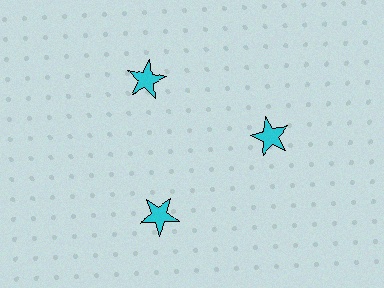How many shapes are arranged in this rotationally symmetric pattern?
There are 3 shapes, arranged in 3 groups of 1.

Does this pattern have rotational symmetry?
Yes, this pattern has 3-fold rotational symmetry. It looks the same after rotating 120 degrees around the center.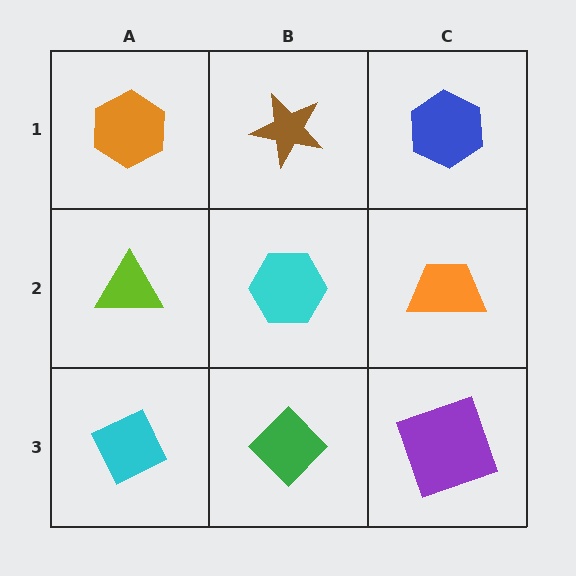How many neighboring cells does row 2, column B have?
4.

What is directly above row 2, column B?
A brown star.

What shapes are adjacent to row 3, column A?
A lime triangle (row 2, column A), a green diamond (row 3, column B).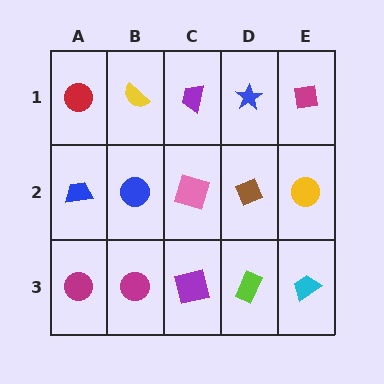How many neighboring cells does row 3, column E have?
2.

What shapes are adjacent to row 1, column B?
A blue circle (row 2, column B), a red circle (row 1, column A), a purple trapezoid (row 1, column C).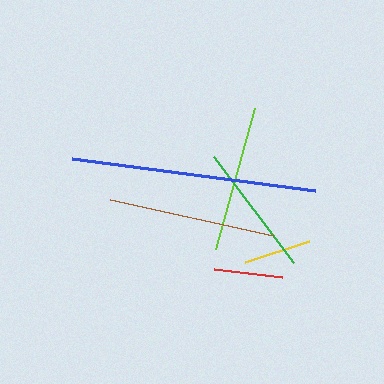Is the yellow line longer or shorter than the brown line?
The brown line is longer than the yellow line.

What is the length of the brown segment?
The brown segment is approximately 166 pixels long.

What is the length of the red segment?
The red segment is approximately 68 pixels long.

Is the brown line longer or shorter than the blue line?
The blue line is longer than the brown line.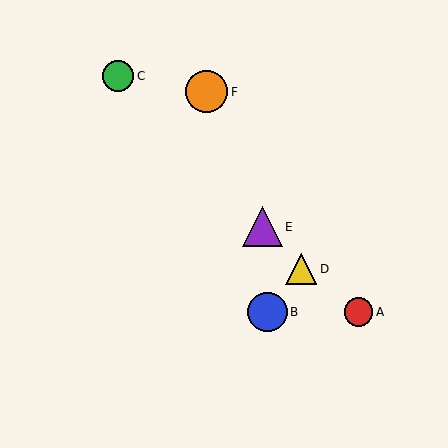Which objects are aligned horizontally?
Objects A, B are aligned horizontally.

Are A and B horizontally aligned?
Yes, both are at y≈312.